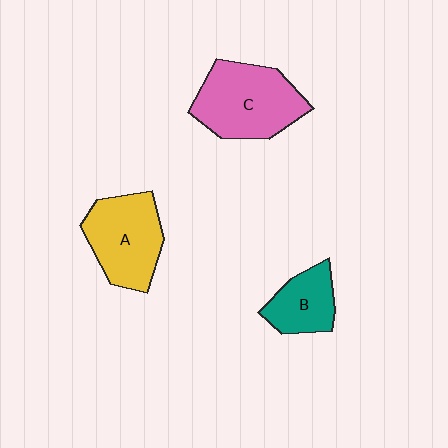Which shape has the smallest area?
Shape B (teal).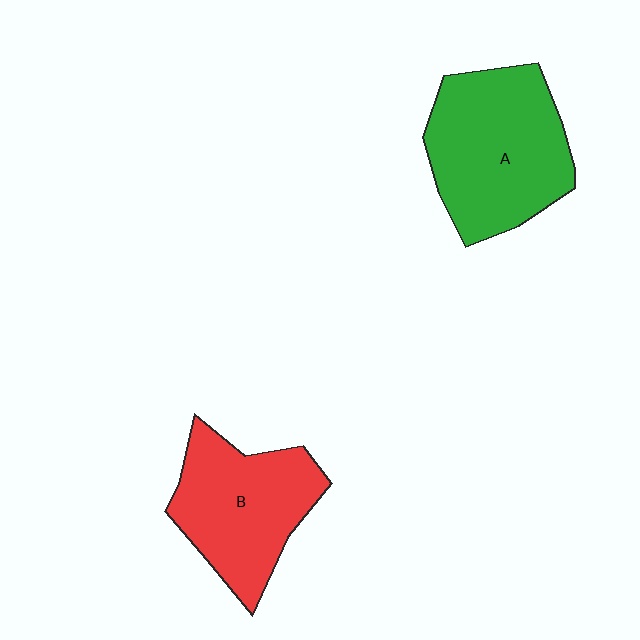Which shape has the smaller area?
Shape B (red).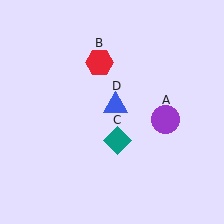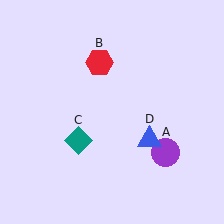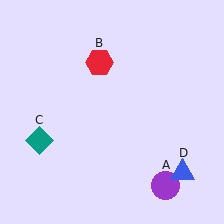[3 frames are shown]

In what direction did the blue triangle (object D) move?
The blue triangle (object D) moved down and to the right.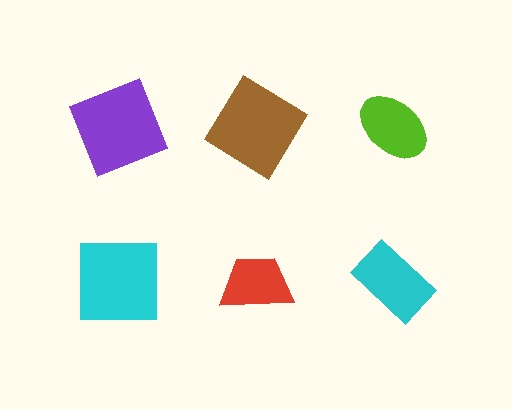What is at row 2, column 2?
A red trapezoid.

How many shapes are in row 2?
3 shapes.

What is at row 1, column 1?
A purple square.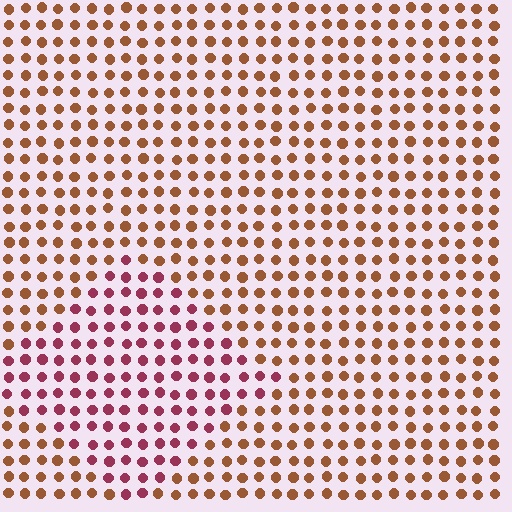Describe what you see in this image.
The image is filled with small brown elements in a uniform arrangement. A diamond-shaped region is visible where the elements are tinted to a slightly different hue, forming a subtle color boundary.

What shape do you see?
I see a diamond.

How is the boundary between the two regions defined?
The boundary is defined purely by a slight shift in hue (about 44 degrees). Spacing, size, and orientation are identical on both sides.